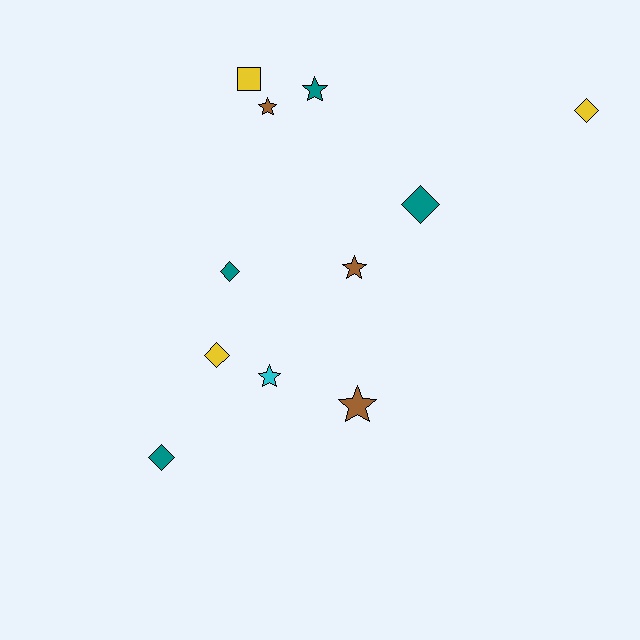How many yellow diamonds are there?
There are 2 yellow diamonds.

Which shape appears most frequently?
Star, with 5 objects.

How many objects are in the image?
There are 11 objects.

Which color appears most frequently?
Teal, with 4 objects.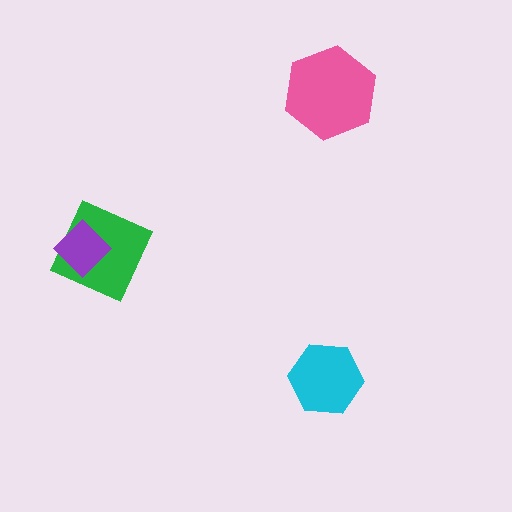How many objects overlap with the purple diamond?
1 object overlaps with the purple diamond.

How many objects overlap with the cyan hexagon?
0 objects overlap with the cyan hexagon.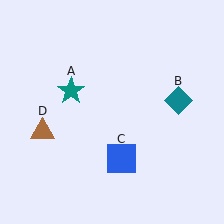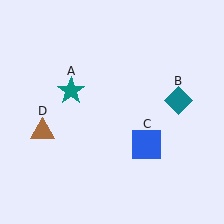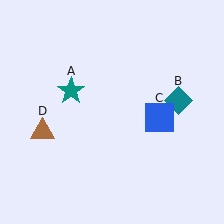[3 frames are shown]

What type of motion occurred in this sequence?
The blue square (object C) rotated counterclockwise around the center of the scene.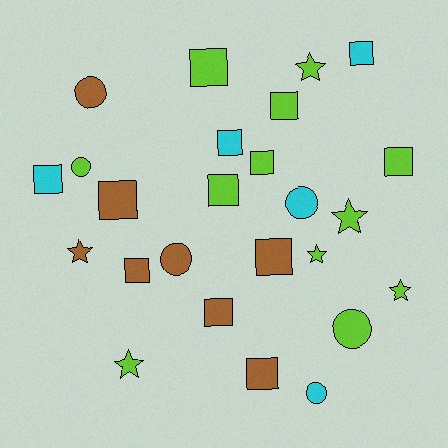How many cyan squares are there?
There are 3 cyan squares.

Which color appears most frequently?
Lime, with 12 objects.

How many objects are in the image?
There are 25 objects.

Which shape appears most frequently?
Square, with 13 objects.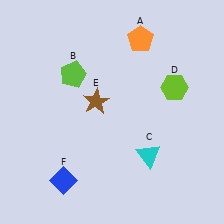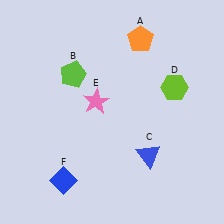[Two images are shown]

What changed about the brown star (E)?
In Image 1, E is brown. In Image 2, it changed to pink.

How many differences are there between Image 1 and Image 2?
There are 2 differences between the two images.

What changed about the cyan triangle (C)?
In Image 1, C is cyan. In Image 2, it changed to blue.